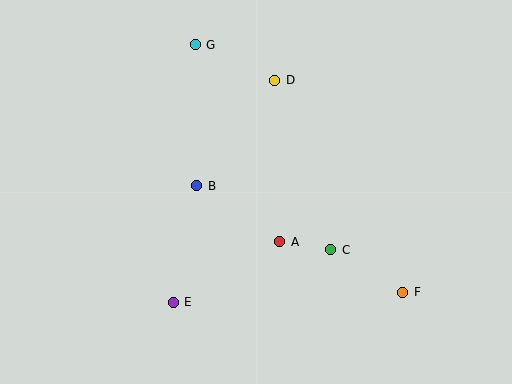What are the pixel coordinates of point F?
Point F is at (403, 292).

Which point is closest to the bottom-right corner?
Point F is closest to the bottom-right corner.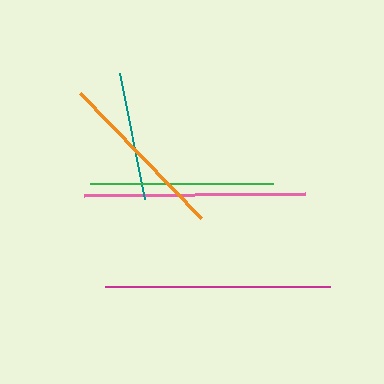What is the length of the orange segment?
The orange segment is approximately 174 pixels long.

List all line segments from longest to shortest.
From longest to shortest: magenta, pink, green, orange, teal.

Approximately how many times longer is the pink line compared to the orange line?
The pink line is approximately 1.3 times the length of the orange line.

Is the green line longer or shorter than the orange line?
The green line is longer than the orange line.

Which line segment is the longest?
The magenta line is the longest at approximately 225 pixels.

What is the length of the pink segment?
The pink segment is approximately 221 pixels long.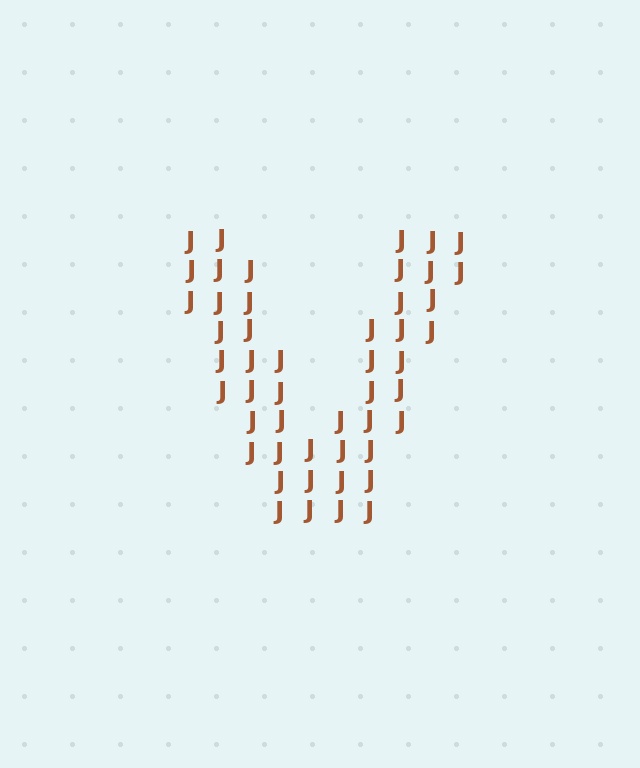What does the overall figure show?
The overall figure shows the letter V.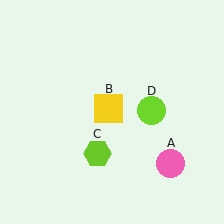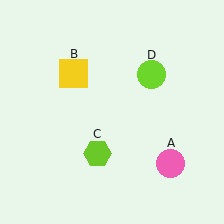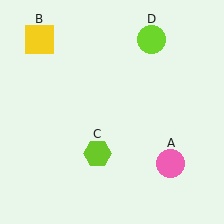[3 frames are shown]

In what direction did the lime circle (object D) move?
The lime circle (object D) moved up.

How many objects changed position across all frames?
2 objects changed position: yellow square (object B), lime circle (object D).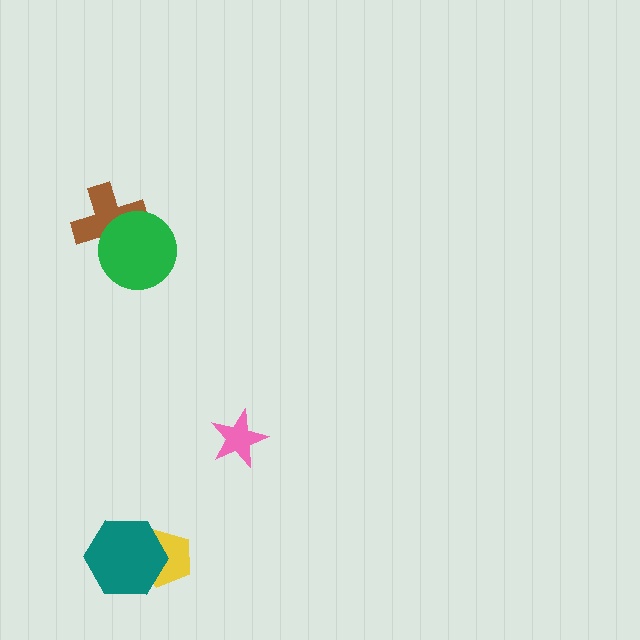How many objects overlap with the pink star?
0 objects overlap with the pink star.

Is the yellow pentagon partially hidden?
Yes, it is partially covered by another shape.